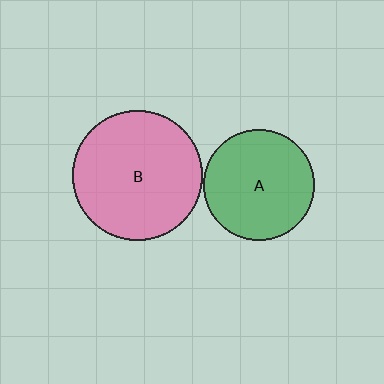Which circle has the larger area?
Circle B (pink).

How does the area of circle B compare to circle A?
Approximately 1.4 times.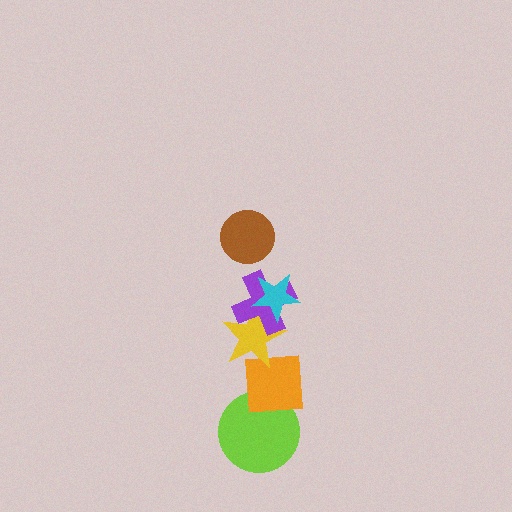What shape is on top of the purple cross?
The cyan star is on top of the purple cross.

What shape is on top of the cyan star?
The brown circle is on top of the cyan star.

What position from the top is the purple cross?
The purple cross is 3rd from the top.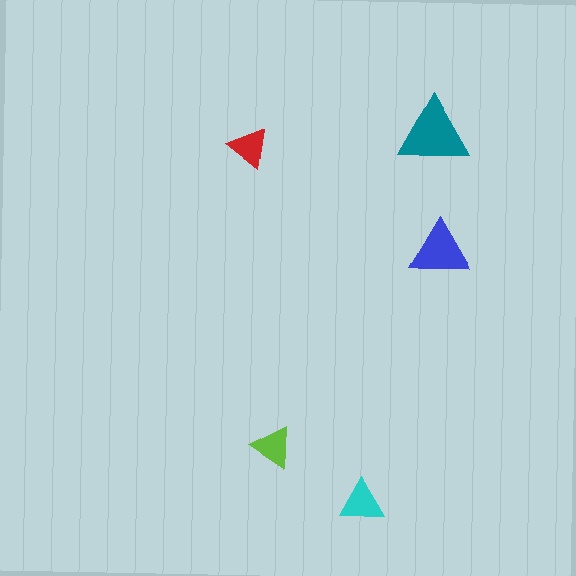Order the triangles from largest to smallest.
the teal one, the blue one, the cyan one, the lime one, the red one.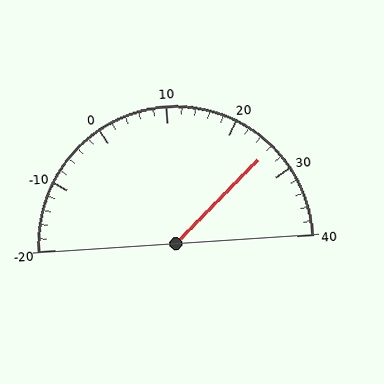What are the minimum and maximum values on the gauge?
The gauge ranges from -20 to 40.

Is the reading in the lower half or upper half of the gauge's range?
The reading is in the upper half of the range (-20 to 40).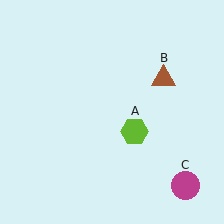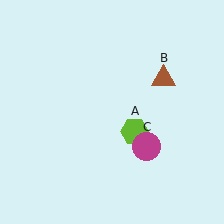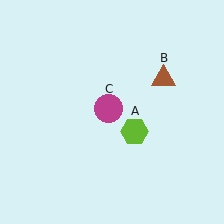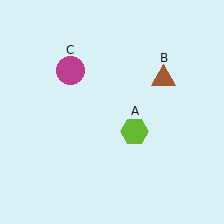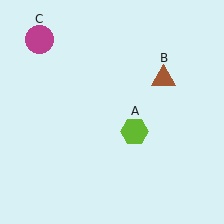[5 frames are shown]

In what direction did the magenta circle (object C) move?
The magenta circle (object C) moved up and to the left.